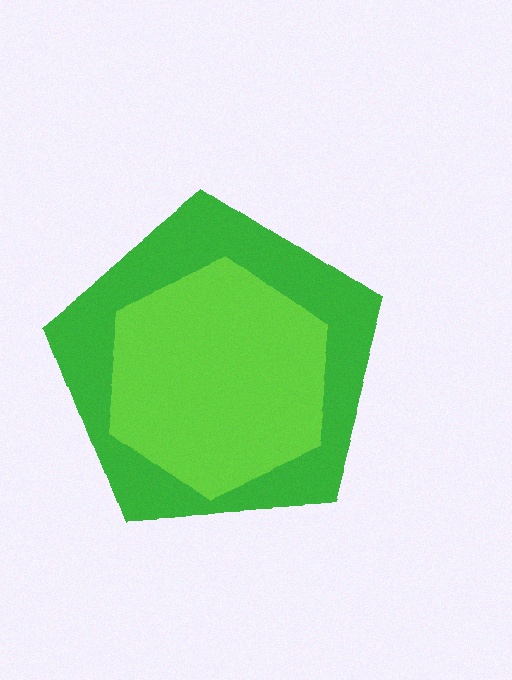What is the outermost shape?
The green pentagon.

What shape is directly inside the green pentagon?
The lime hexagon.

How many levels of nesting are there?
2.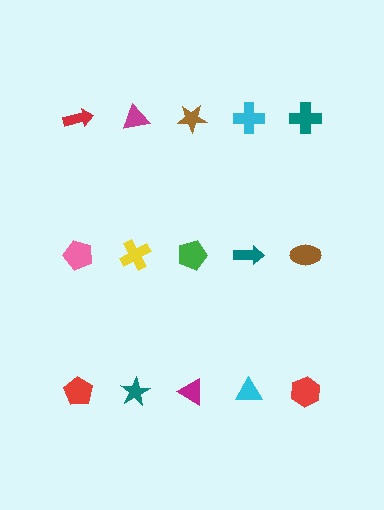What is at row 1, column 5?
A teal cross.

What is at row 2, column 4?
A teal arrow.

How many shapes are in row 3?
5 shapes.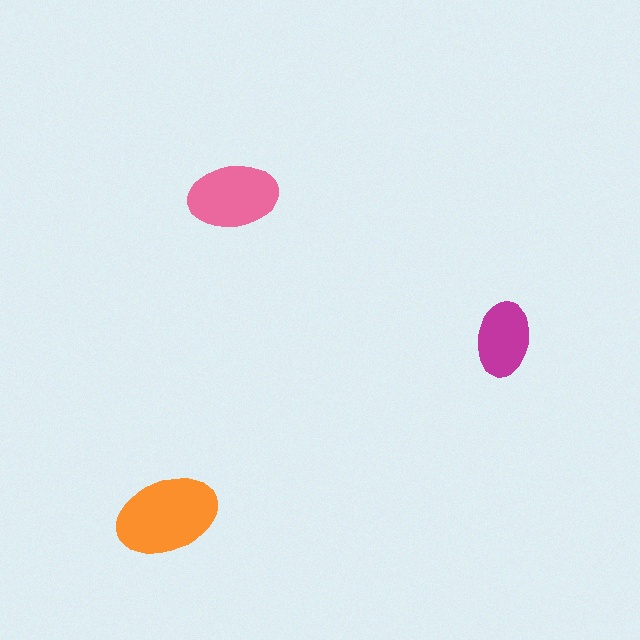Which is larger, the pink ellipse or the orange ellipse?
The orange one.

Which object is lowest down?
The orange ellipse is bottommost.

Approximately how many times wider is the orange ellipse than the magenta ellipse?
About 1.5 times wider.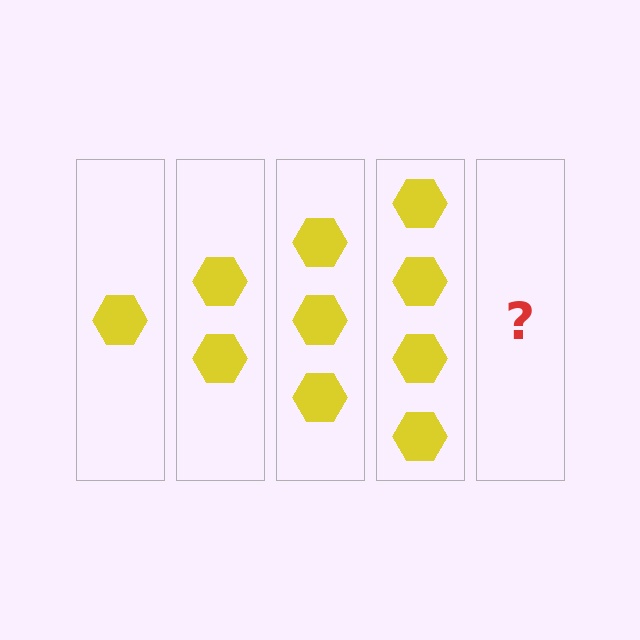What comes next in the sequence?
The next element should be 5 hexagons.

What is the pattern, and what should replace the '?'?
The pattern is that each step adds one more hexagon. The '?' should be 5 hexagons.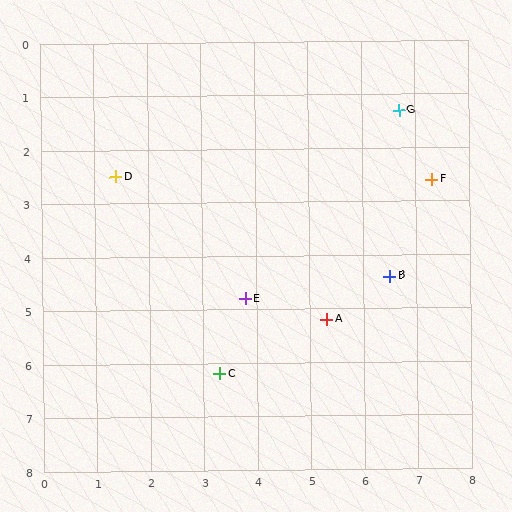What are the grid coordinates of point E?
Point E is at approximately (3.8, 4.8).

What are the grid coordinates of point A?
Point A is at approximately (5.3, 5.2).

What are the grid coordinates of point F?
Point F is at approximately (7.3, 2.6).